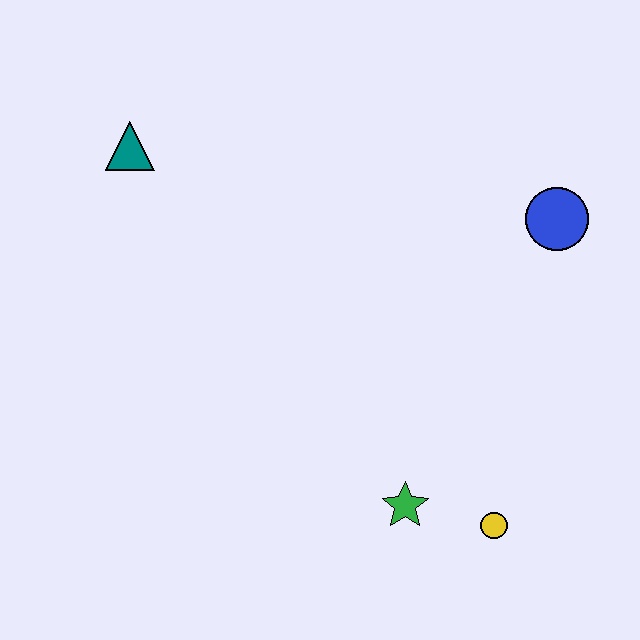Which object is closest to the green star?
The yellow circle is closest to the green star.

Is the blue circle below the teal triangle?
Yes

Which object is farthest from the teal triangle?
The yellow circle is farthest from the teal triangle.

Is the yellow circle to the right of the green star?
Yes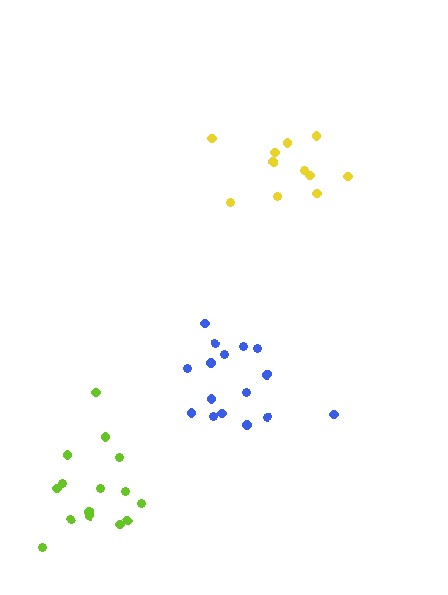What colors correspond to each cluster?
The clusters are colored: lime, yellow, blue.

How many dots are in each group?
Group 1: 15 dots, Group 2: 11 dots, Group 3: 16 dots (42 total).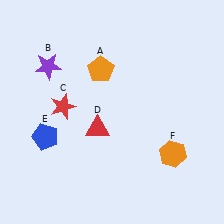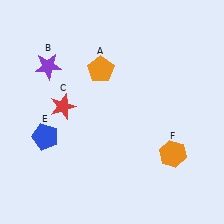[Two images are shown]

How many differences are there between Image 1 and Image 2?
There is 1 difference between the two images.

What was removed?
The red triangle (D) was removed in Image 2.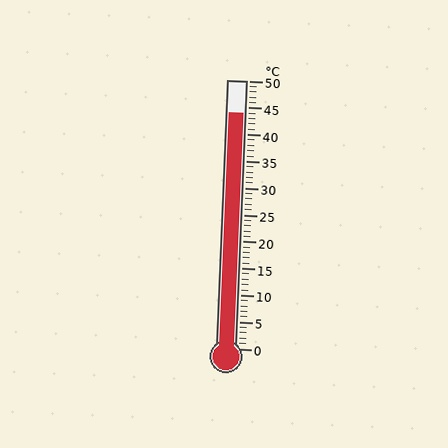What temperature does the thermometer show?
The thermometer shows approximately 44°C.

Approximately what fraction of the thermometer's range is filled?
The thermometer is filled to approximately 90% of its range.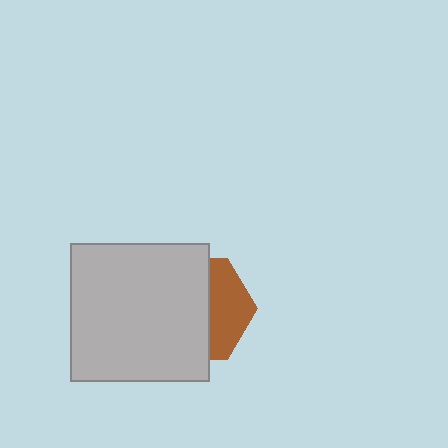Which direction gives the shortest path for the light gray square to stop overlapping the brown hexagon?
Moving left gives the shortest separation.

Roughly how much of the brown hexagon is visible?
A small part of it is visible (roughly 38%).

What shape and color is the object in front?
The object in front is a light gray square.